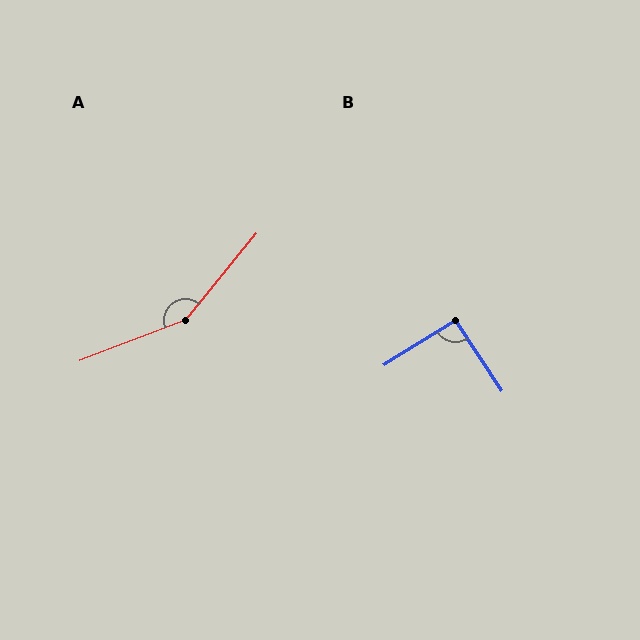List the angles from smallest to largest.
B (91°), A (150°).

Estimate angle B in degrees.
Approximately 91 degrees.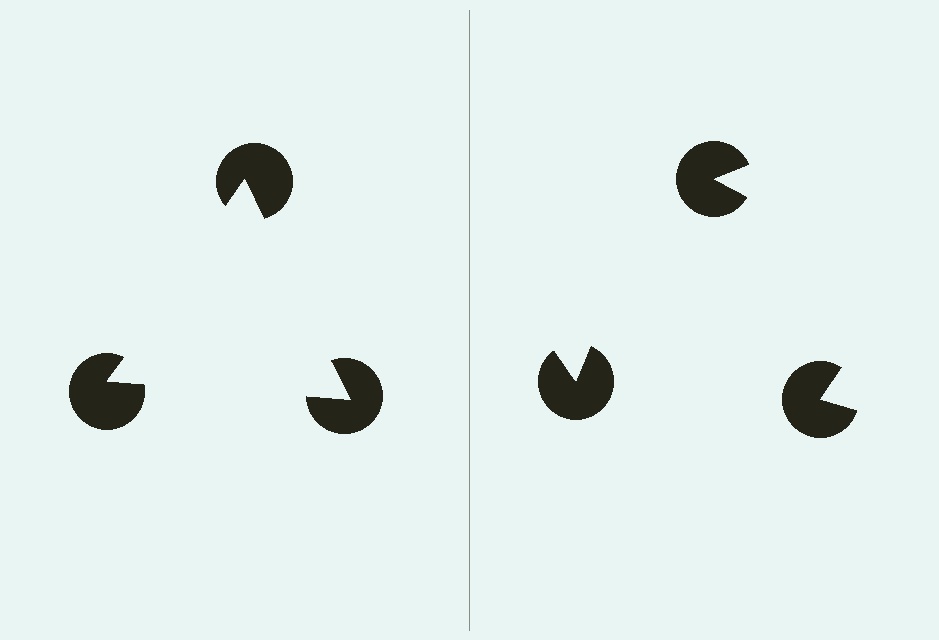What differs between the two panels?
The pac-man discs are positioned identically on both sides; only the wedge orientations differ. On the left they align to a triangle; on the right they are misaligned.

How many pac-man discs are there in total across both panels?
6 — 3 on each side.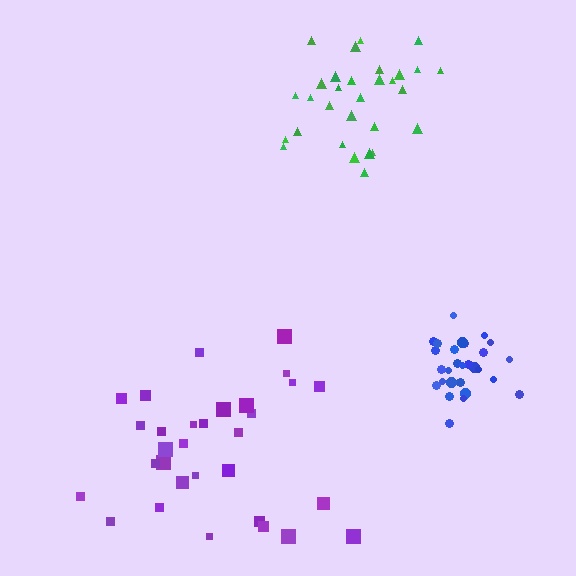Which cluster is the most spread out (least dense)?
Purple.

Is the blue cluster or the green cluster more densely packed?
Blue.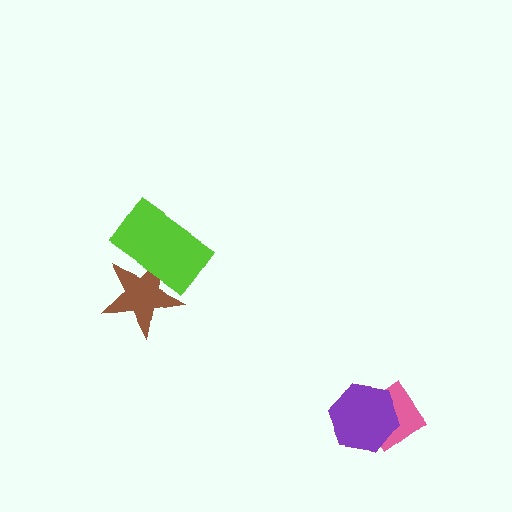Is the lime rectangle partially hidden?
No, no other shape covers it.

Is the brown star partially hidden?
Yes, it is partially covered by another shape.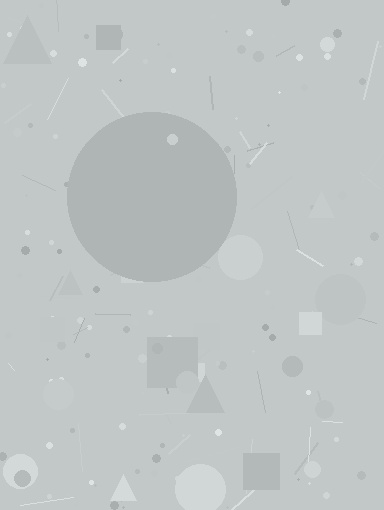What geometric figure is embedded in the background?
A circle is embedded in the background.